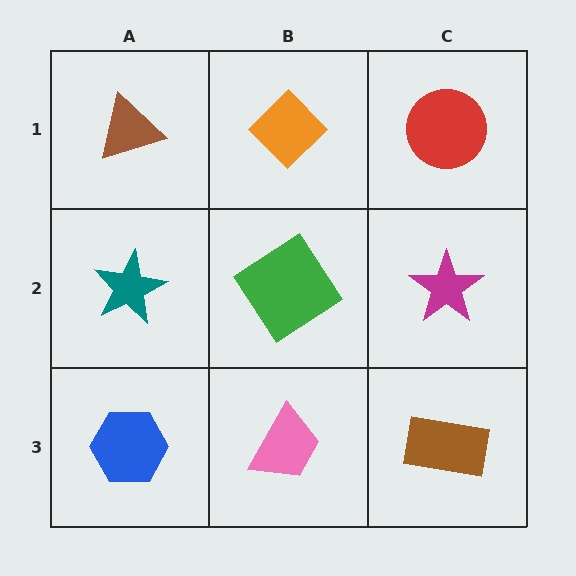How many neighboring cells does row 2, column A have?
3.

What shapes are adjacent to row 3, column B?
A green diamond (row 2, column B), a blue hexagon (row 3, column A), a brown rectangle (row 3, column C).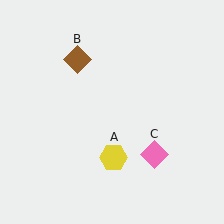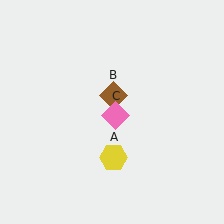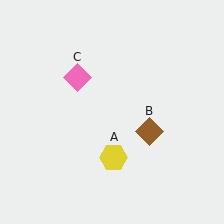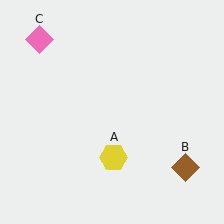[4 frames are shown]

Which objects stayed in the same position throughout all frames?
Yellow hexagon (object A) remained stationary.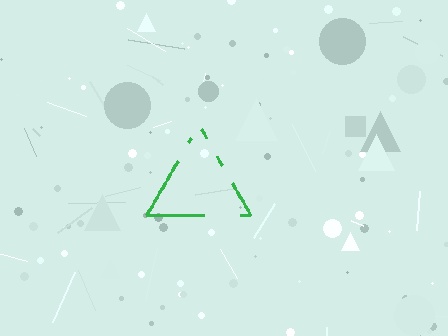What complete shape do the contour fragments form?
The contour fragments form a triangle.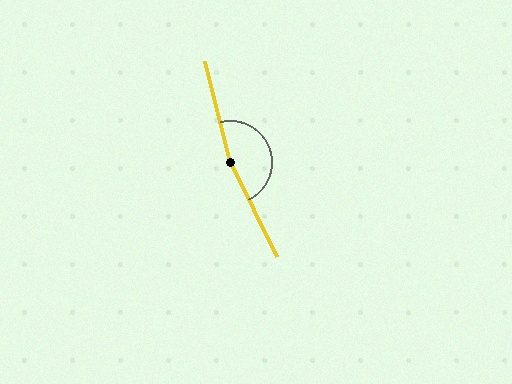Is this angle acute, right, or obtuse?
It is obtuse.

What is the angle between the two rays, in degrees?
Approximately 168 degrees.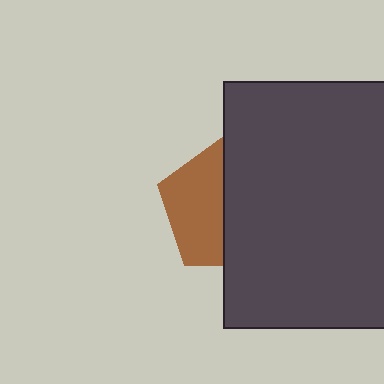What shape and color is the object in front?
The object in front is a dark gray rectangle.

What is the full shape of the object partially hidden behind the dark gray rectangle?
The partially hidden object is a brown pentagon.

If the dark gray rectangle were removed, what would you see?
You would see the complete brown pentagon.